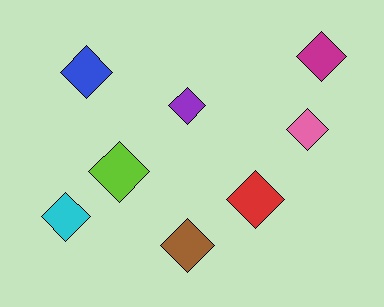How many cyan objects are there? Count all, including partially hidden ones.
There is 1 cyan object.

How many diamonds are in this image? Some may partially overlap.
There are 8 diamonds.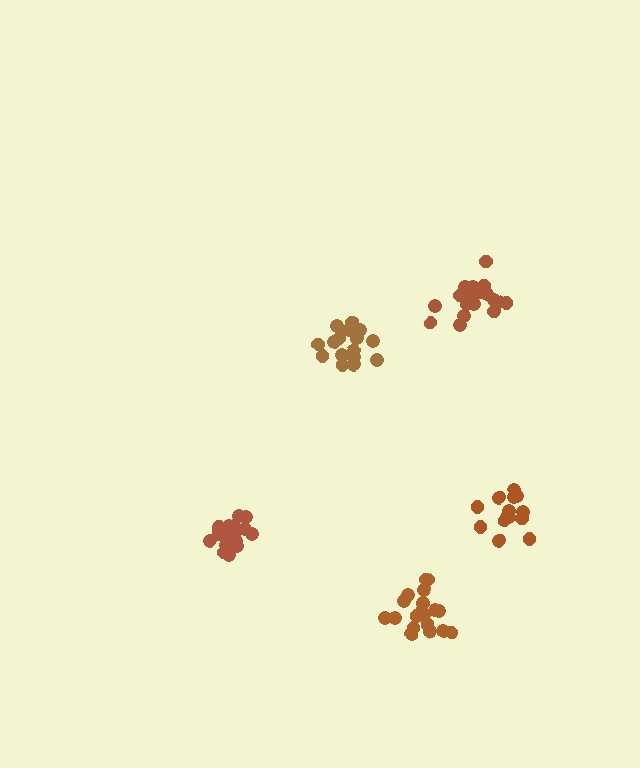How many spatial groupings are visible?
There are 5 spatial groupings.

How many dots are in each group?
Group 1: 20 dots, Group 2: 19 dots, Group 3: 15 dots, Group 4: 16 dots, Group 5: 20 dots (90 total).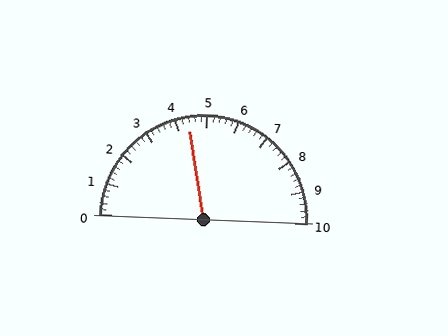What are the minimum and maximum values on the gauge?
The gauge ranges from 0 to 10.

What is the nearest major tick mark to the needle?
The nearest major tick mark is 4.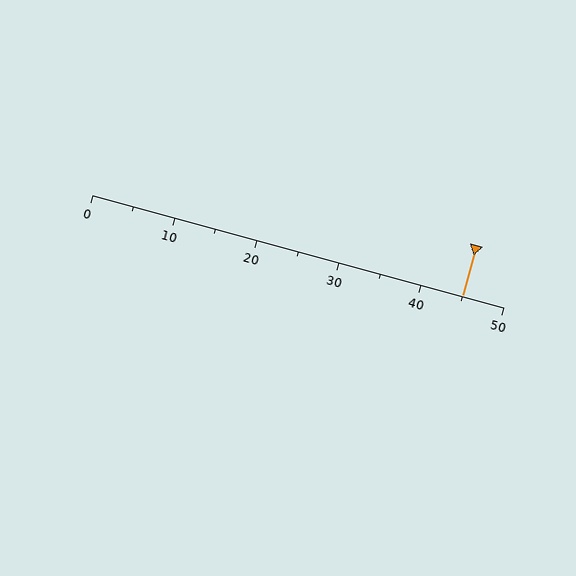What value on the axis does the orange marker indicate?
The marker indicates approximately 45.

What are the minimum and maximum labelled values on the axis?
The axis runs from 0 to 50.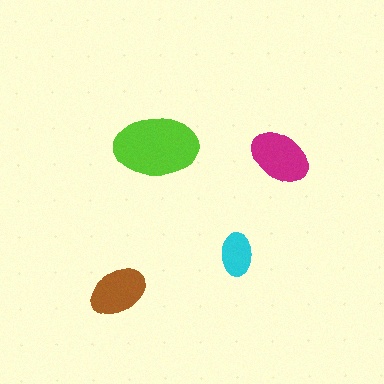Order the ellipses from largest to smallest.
the lime one, the magenta one, the brown one, the cyan one.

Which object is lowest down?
The brown ellipse is bottommost.